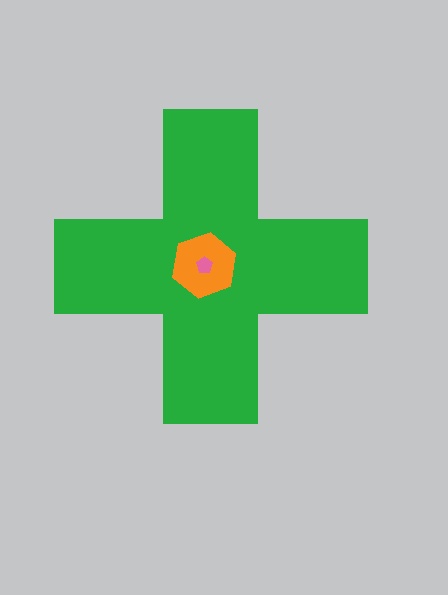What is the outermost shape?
The green cross.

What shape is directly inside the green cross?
The orange hexagon.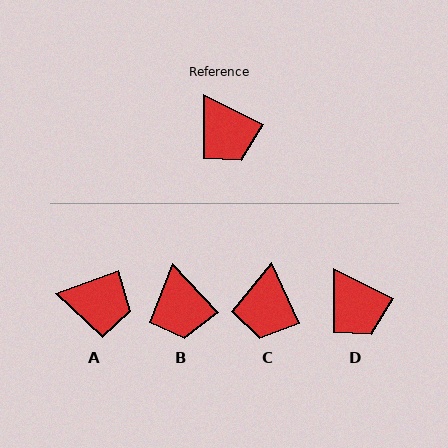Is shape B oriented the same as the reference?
No, it is off by about 21 degrees.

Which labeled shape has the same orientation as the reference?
D.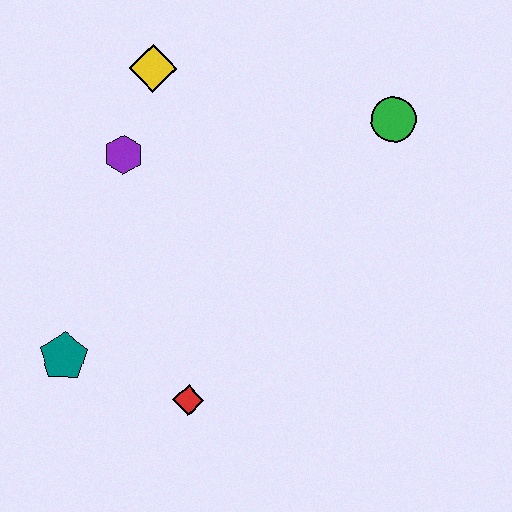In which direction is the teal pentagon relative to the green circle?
The teal pentagon is to the left of the green circle.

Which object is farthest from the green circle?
The teal pentagon is farthest from the green circle.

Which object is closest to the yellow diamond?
The purple hexagon is closest to the yellow diamond.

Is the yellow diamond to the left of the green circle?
Yes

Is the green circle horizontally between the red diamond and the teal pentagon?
No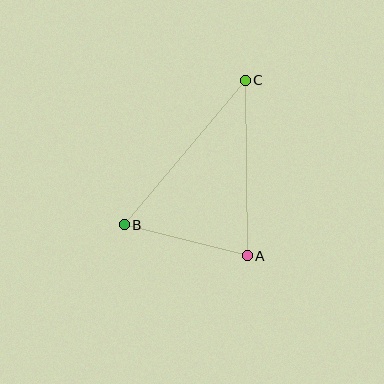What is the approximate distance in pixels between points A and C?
The distance between A and C is approximately 175 pixels.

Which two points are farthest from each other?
Points B and C are farthest from each other.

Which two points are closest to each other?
Points A and B are closest to each other.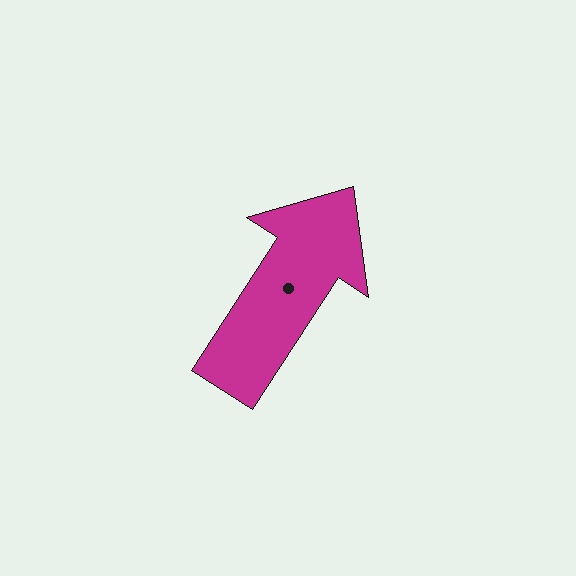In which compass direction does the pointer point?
Northeast.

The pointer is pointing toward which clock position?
Roughly 1 o'clock.